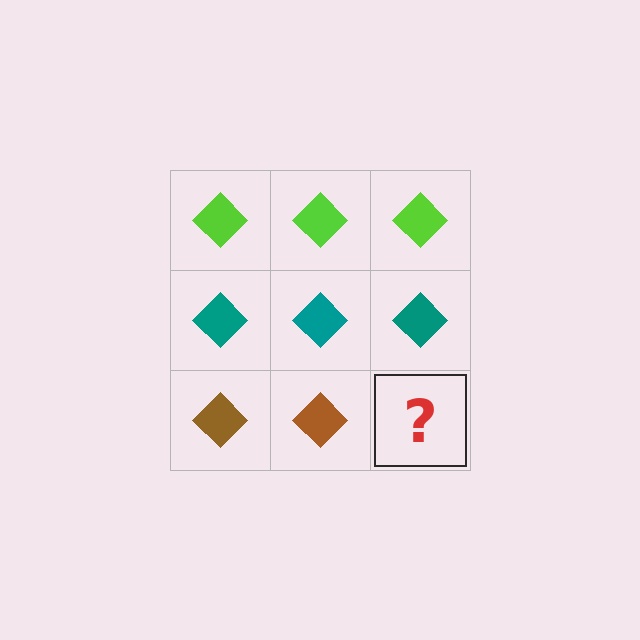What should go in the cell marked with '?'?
The missing cell should contain a brown diamond.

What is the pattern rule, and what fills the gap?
The rule is that each row has a consistent color. The gap should be filled with a brown diamond.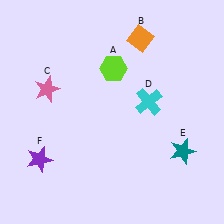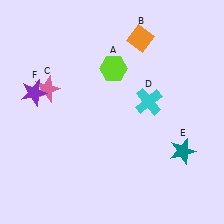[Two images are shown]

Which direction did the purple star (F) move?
The purple star (F) moved up.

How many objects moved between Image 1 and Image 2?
1 object moved between the two images.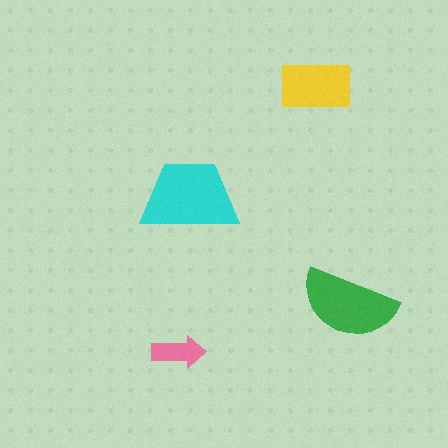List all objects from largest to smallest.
The cyan trapezoid, the green semicircle, the yellow rectangle, the pink arrow.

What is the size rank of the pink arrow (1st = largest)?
4th.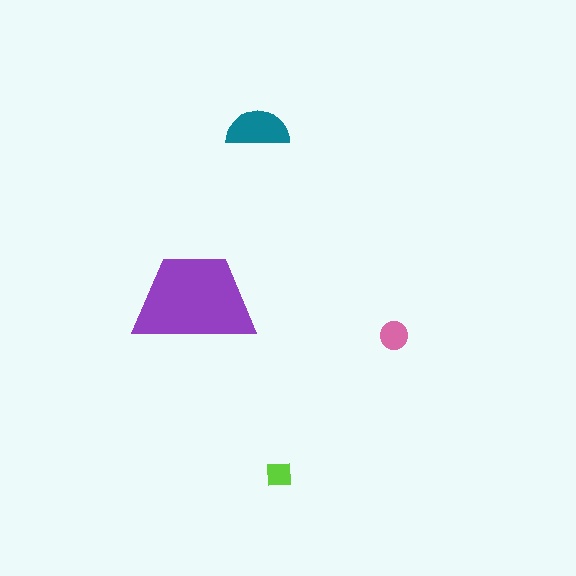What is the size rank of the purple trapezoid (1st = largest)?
1st.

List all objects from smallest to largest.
The lime square, the pink circle, the teal semicircle, the purple trapezoid.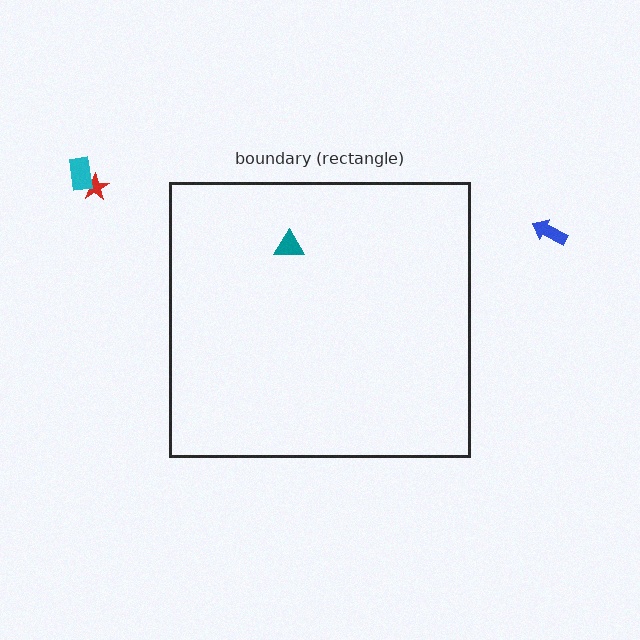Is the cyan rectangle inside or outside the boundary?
Outside.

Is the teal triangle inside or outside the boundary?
Inside.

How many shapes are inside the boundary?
1 inside, 3 outside.